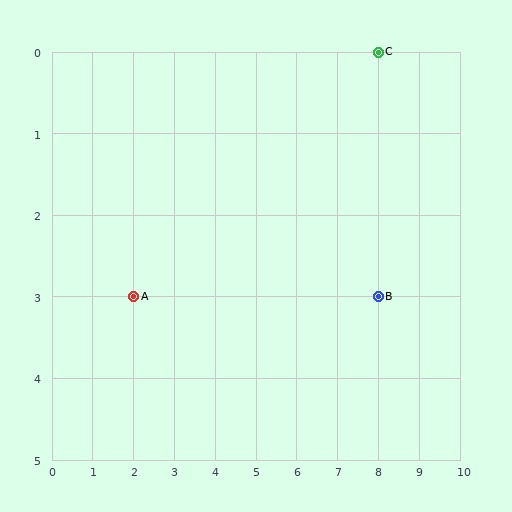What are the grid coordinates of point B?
Point B is at grid coordinates (8, 3).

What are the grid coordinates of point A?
Point A is at grid coordinates (2, 3).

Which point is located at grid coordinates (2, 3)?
Point A is at (2, 3).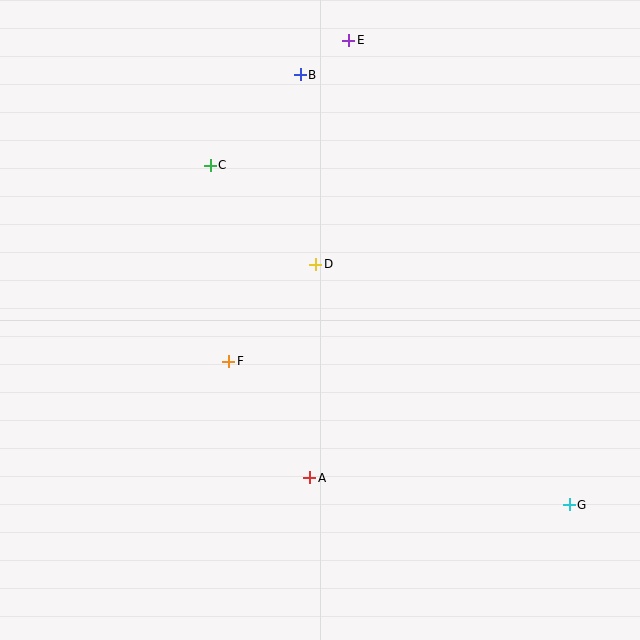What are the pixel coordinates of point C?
Point C is at (210, 165).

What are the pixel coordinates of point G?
Point G is at (569, 505).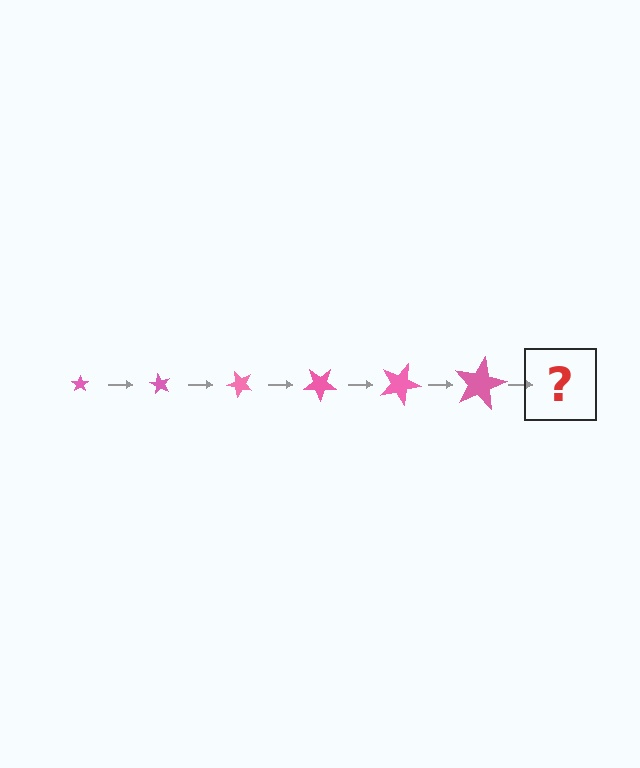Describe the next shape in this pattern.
It should be a star, larger than the previous one and rotated 360 degrees from the start.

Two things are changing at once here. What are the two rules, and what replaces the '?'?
The two rules are that the star grows larger each step and it rotates 60 degrees each step. The '?' should be a star, larger than the previous one and rotated 360 degrees from the start.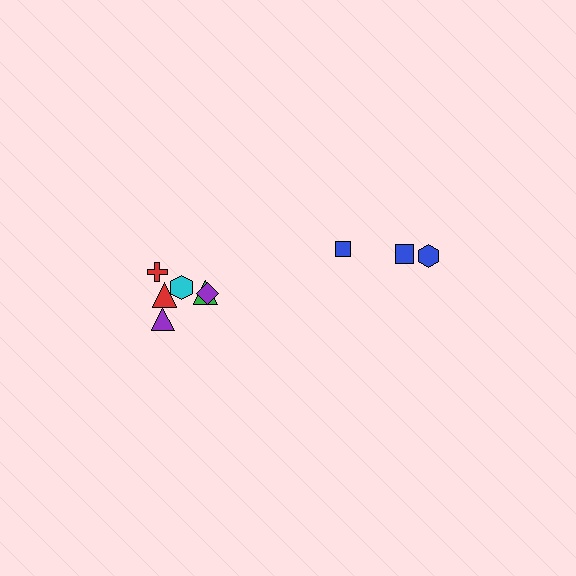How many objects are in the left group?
There are 6 objects.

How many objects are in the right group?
There are 3 objects.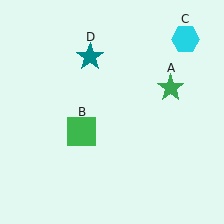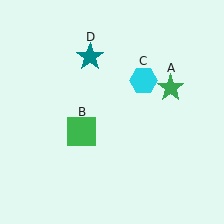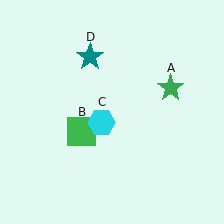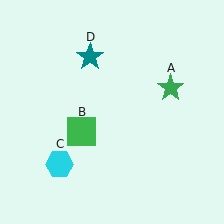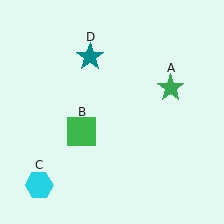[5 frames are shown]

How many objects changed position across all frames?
1 object changed position: cyan hexagon (object C).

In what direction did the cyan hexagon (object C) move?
The cyan hexagon (object C) moved down and to the left.